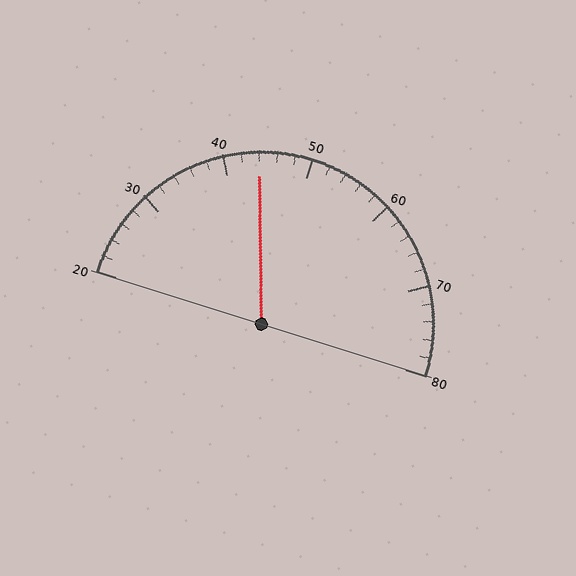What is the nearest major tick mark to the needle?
The nearest major tick mark is 40.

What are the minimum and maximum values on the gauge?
The gauge ranges from 20 to 80.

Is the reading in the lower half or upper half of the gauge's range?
The reading is in the lower half of the range (20 to 80).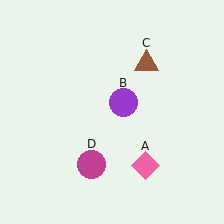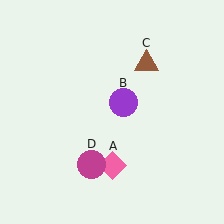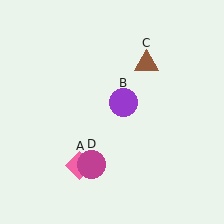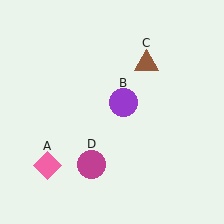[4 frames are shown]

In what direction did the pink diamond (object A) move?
The pink diamond (object A) moved left.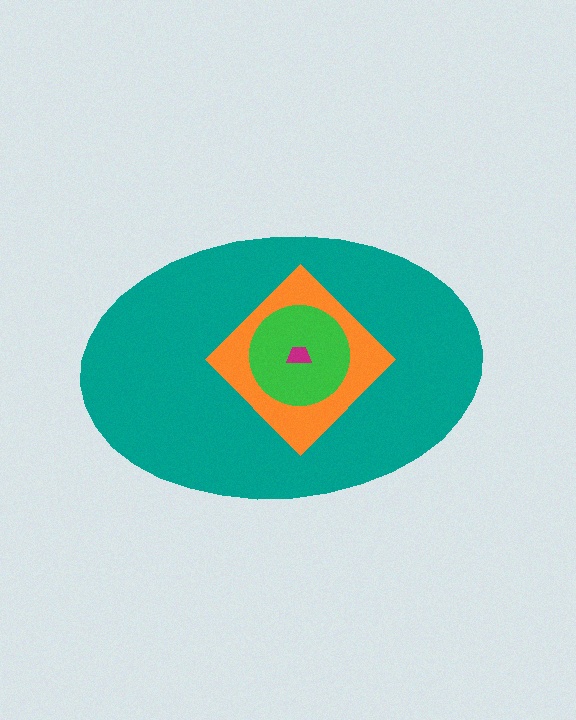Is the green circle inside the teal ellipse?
Yes.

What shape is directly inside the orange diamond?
The green circle.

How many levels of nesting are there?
4.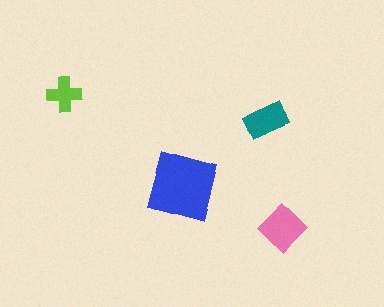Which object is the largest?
The blue square.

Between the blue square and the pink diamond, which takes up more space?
The blue square.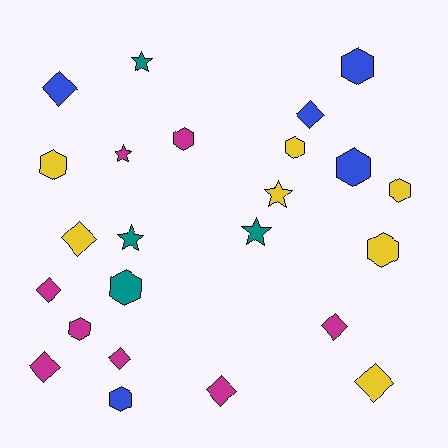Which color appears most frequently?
Magenta, with 8 objects.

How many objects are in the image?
There are 24 objects.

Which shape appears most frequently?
Hexagon, with 10 objects.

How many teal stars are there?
There are 3 teal stars.